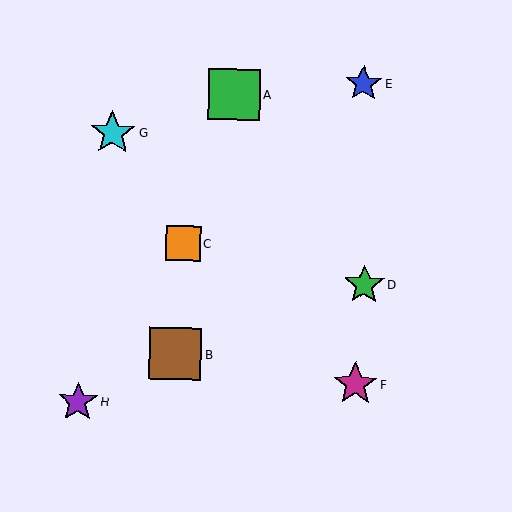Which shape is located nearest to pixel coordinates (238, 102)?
The green square (labeled A) at (234, 95) is nearest to that location.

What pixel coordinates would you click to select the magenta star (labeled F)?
Click at (355, 384) to select the magenta star F.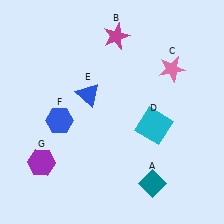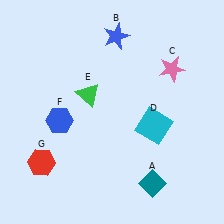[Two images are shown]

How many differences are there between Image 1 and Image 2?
There are 3 differences between the two images.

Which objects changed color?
B changed from magenta to blue. E changed from blue to green. G changed from purple to red.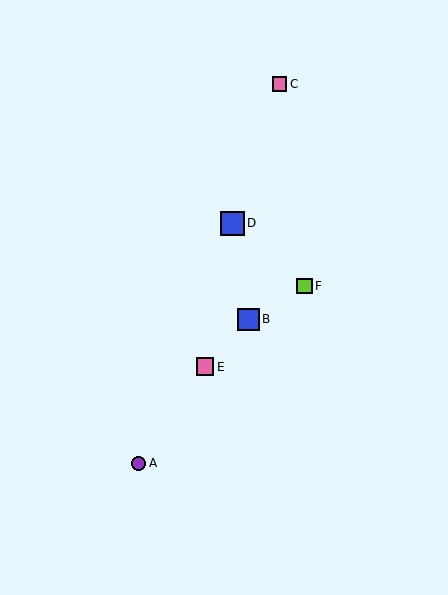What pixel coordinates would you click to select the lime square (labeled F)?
Click at (305, 286) to select the lime square F.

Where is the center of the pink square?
The center of the pink square is at (280, 84).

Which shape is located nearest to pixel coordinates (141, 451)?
The purple circle (labeled A) at (139, 463) is nearest to that location.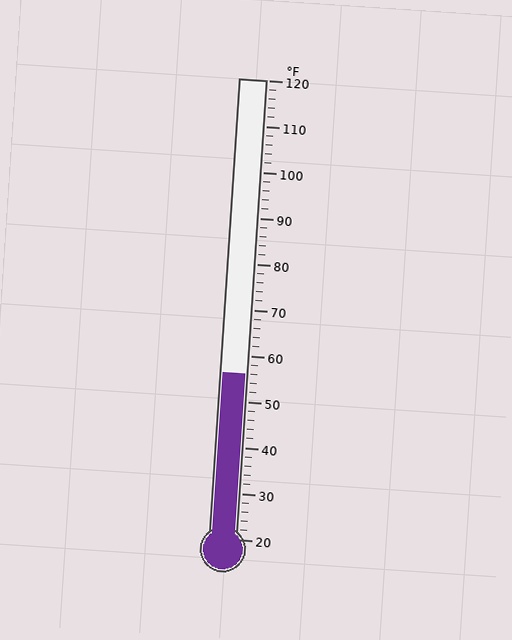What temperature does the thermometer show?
The thermometer shows approximately 56°F.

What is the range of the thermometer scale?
The thermometer scale ranges from 20°F to 120°F.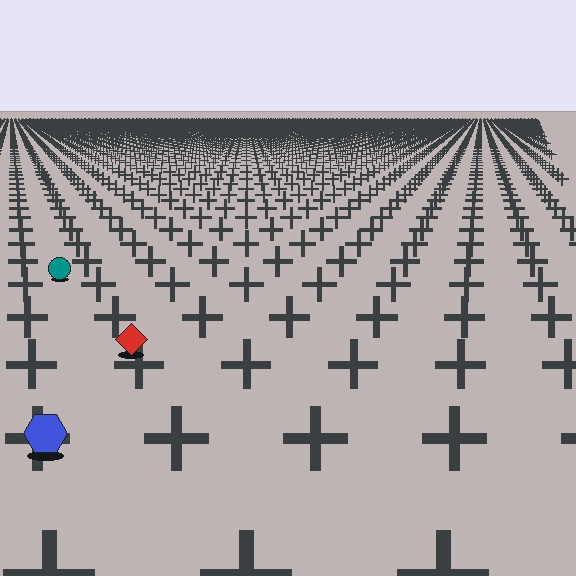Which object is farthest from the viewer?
The teal circle is farthest from the viewer. It appears smaller and the ground texture around it is denser.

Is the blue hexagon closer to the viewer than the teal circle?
Yes. The blue hexagon is closer — you can tell from the texture gradient: the ground texture is coarser near it.